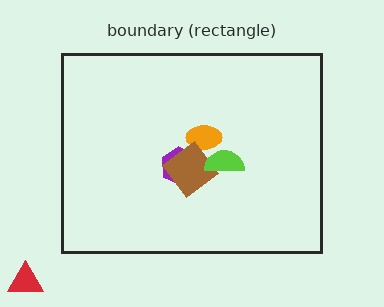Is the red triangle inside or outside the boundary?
Outside.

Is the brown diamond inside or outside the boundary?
Inside.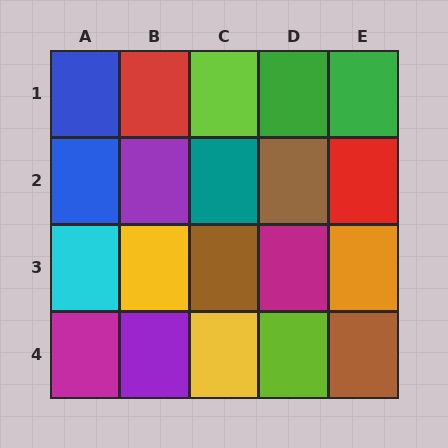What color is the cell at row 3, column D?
Magenta.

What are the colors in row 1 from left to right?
Blue, red, lime, green, green.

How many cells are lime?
2 cells are lime.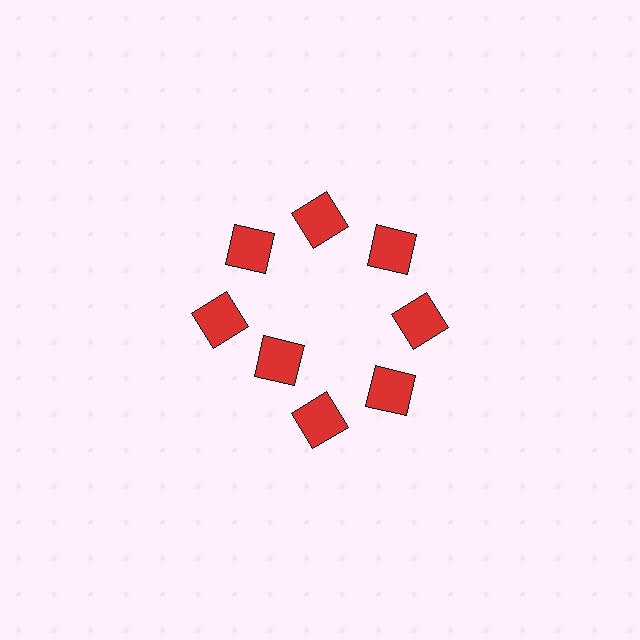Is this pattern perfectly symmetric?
No. The 8 red squares are arranged in a ring, but one element near the 8 o'clock position is pulled inward toward the center, breaking the 8-fold rotational symmetry.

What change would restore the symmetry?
The symmetry would be restored by moving it outward, back onto the ring so that all 8 squares sit at equal angles and equal distance from the center.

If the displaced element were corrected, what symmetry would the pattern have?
It would have 8-fold rotational symmetry — the pattern would map onto itself every 45 degrees.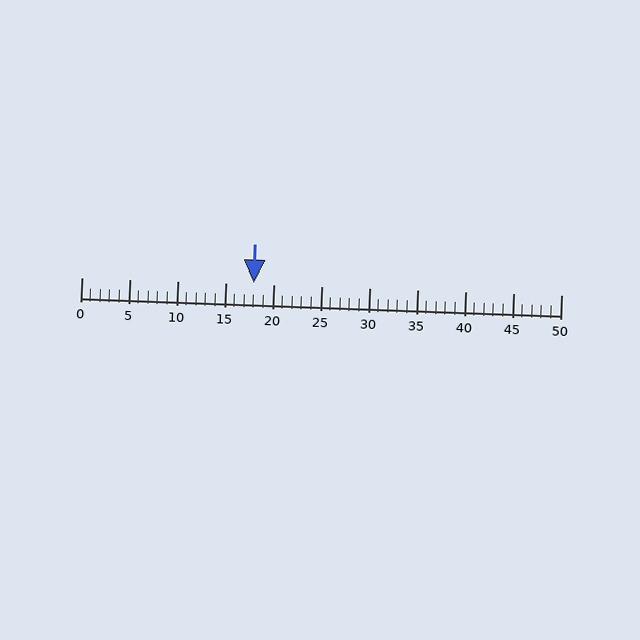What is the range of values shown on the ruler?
The ruler shows values from 0 to 50.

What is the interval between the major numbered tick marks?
The major tick marks are spaced 5 units apart.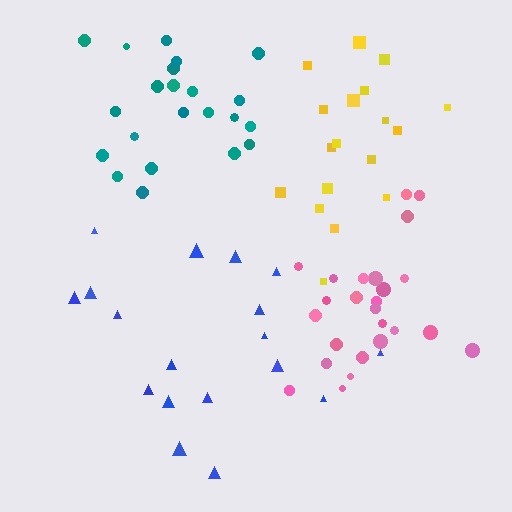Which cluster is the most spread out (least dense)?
Blue.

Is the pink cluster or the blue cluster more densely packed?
Pink.